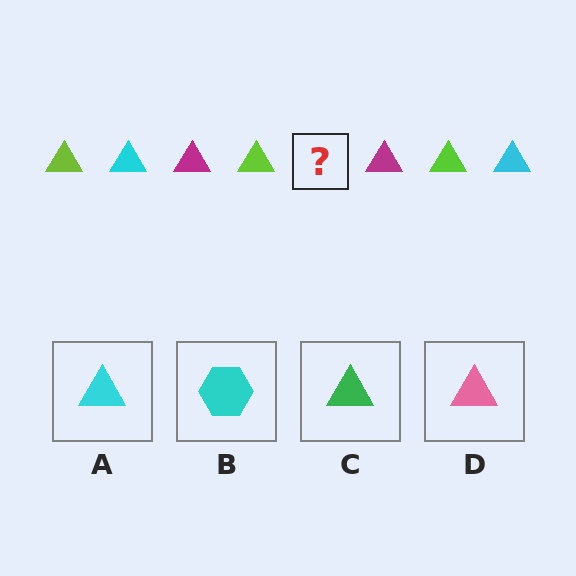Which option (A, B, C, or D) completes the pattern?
A.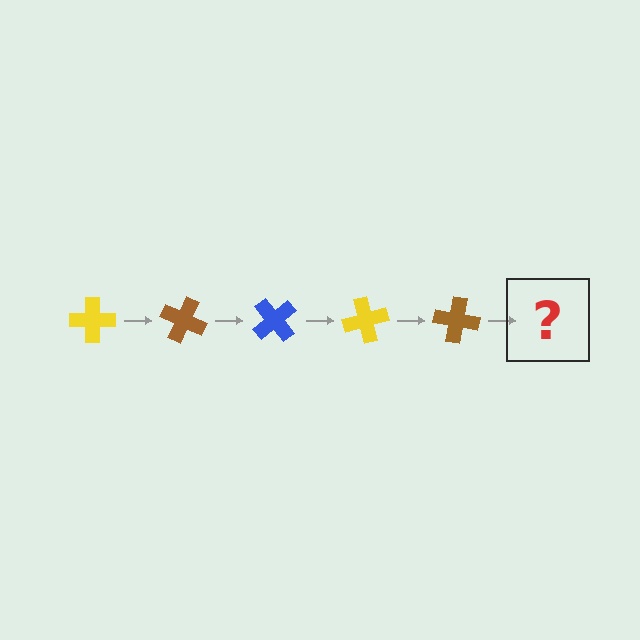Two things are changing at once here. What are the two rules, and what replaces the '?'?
The two rules are that it rotates 25 degrees each step and the color cycles through yellow, brown, and blue. The '?' should be a blue cross, rotated 125 degrees from the start.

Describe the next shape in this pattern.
It should be a blue cross, rotated 125 degrees from the start.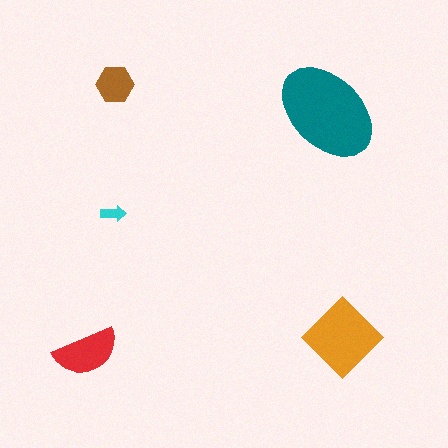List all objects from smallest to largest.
The cyan arrow, the brown hexagon, the red semicircle, the orange diamond, the teal ellipse.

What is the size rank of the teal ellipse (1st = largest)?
1st.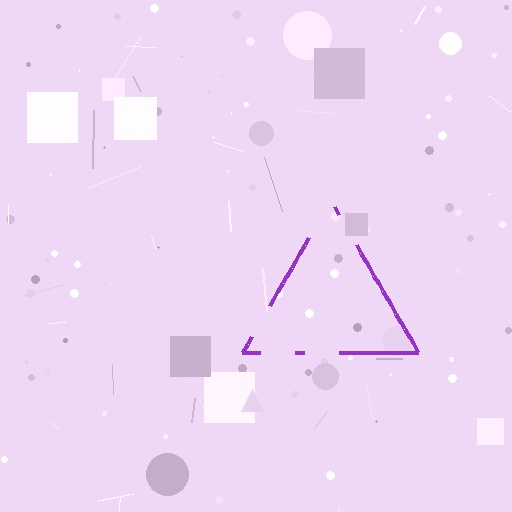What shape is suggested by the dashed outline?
The dashed outline suggests a triangle.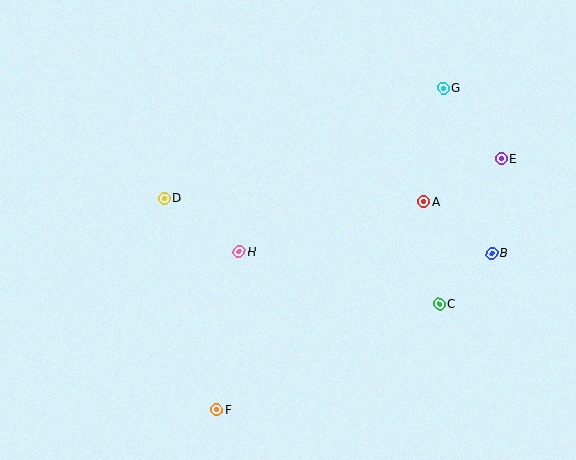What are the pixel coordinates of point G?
Point G is at (443, 88).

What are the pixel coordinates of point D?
Point D is at (164, 198).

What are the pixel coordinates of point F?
Point F is at (216, 410).